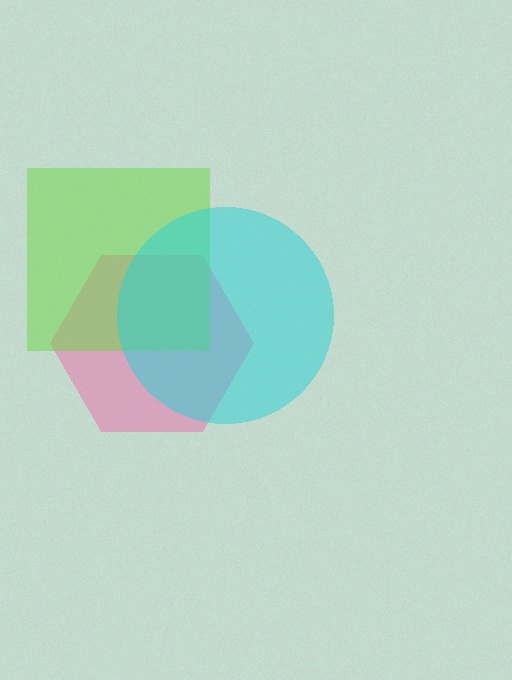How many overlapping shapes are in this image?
There are 3 overlapping shapes in the image.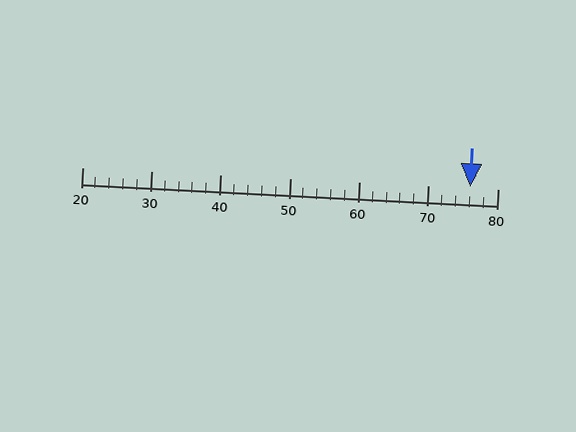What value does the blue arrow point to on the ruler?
The blue arrow points to approximately 76.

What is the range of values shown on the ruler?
The ruler shows values from 20 to 80.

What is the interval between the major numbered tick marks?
The major tick marks are spaced 10 units apart.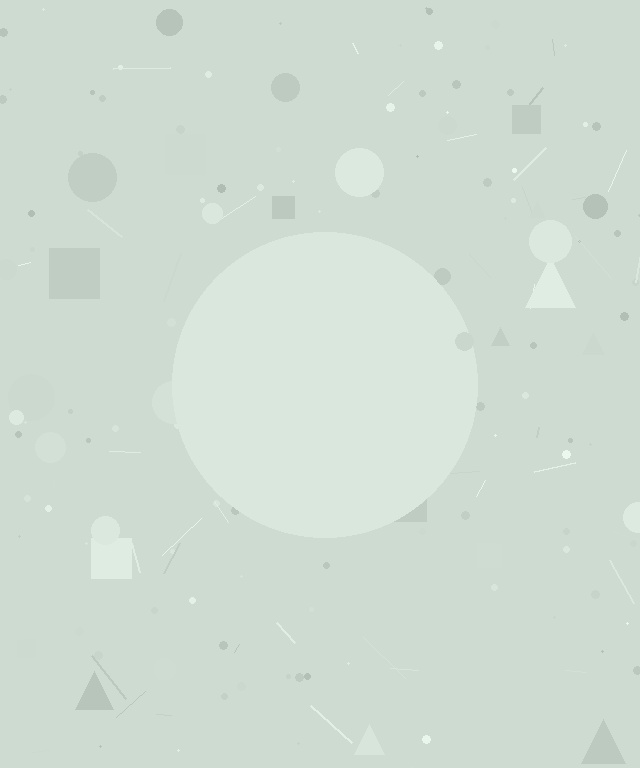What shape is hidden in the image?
A circle is hidden in the image.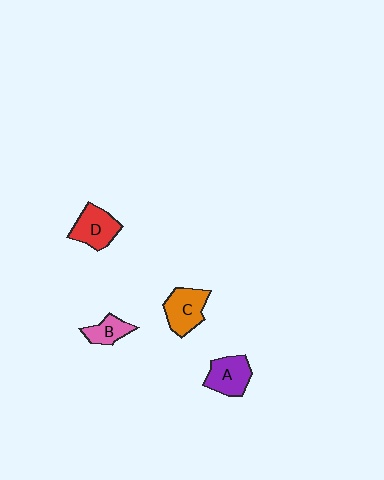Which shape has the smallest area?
Shape B (pink).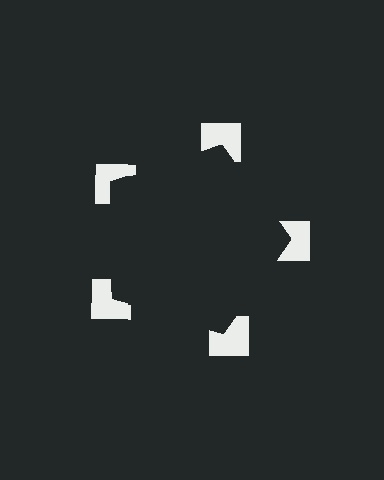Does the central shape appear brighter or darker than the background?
It typically appears slightly darker than the background, even though no actual brightness change is drawn.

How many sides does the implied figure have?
5 sides.